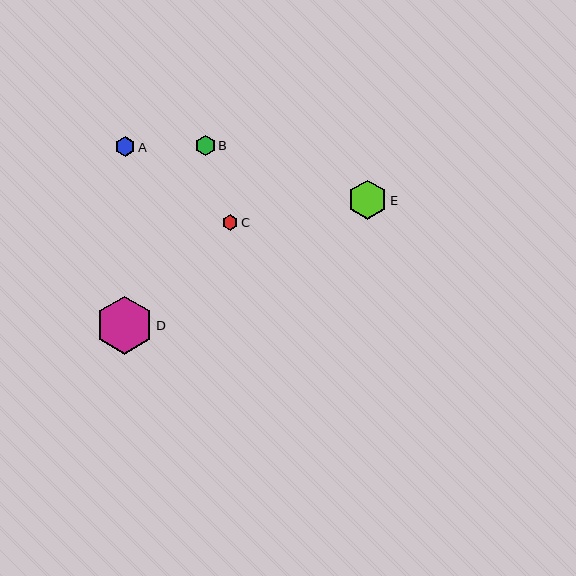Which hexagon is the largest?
Hexagon D is the largest with a size of approximately 58 pixels.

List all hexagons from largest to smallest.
From largest to smallest: D, E, B, A, C.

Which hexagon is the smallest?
Hexagon C is the smallest with a size of approximately 15 pixels.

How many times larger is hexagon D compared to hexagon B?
Hexagon D is approximately 2.9 times the size of hexagon B.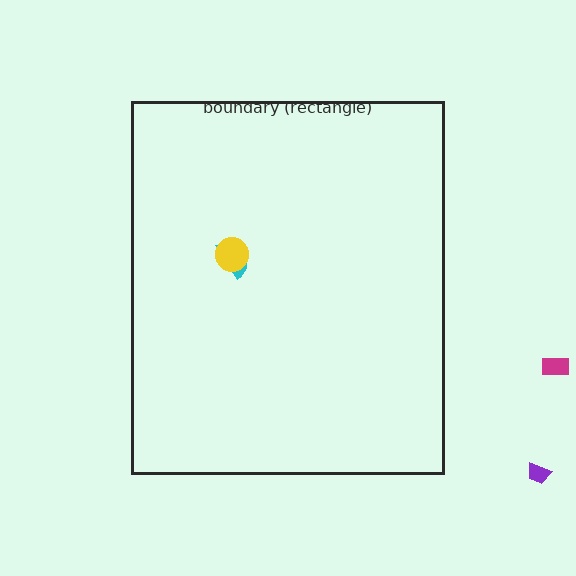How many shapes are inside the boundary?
2 inside, 2 outside.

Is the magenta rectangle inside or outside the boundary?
Outside.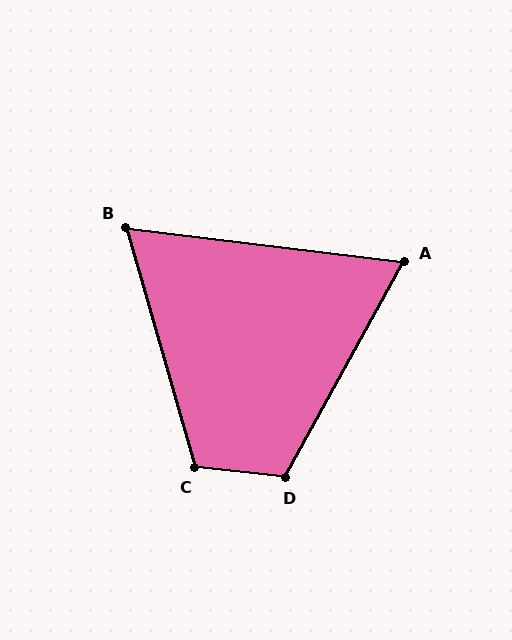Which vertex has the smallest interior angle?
B, at approximately 67 degrees.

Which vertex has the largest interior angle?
D, at approximately 113 degrees.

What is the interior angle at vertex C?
Approximately 112 degrees (obtuse).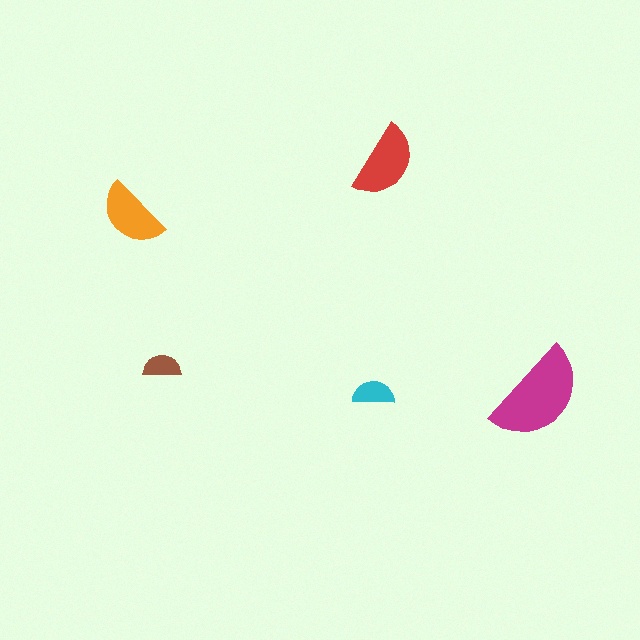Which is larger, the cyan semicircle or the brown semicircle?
The cyan one.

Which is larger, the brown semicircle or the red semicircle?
The red one.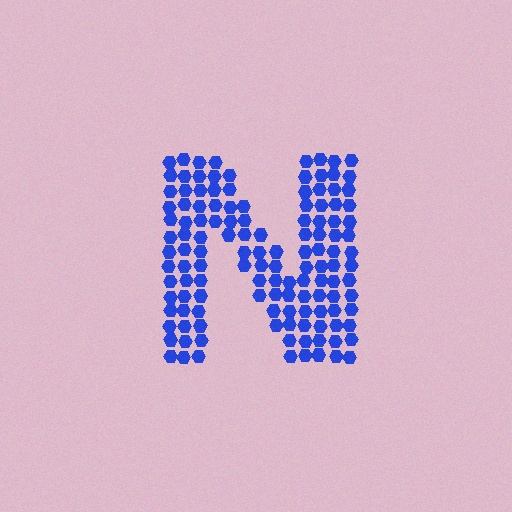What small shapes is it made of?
It is made of small hexagons.